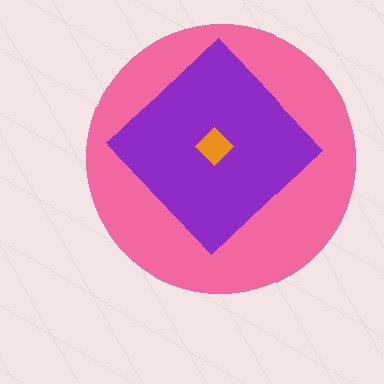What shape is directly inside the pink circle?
The purple diamond.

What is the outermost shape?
The pink circle.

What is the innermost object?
The orange diamond.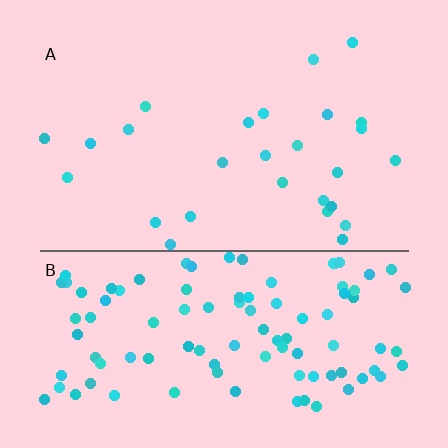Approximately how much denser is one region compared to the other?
Approximately 3.9× — region B over region A.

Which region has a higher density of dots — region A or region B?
B (the bottom).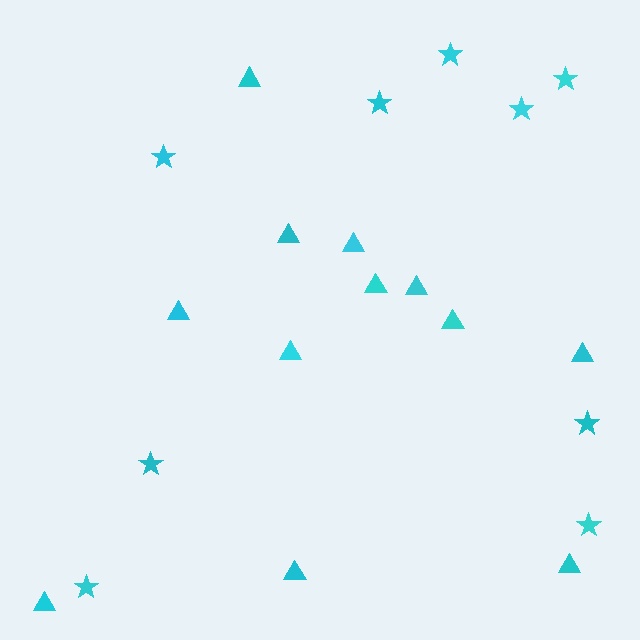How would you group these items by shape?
There are 2 groups: one group of triangles (12) and one group of stars (9).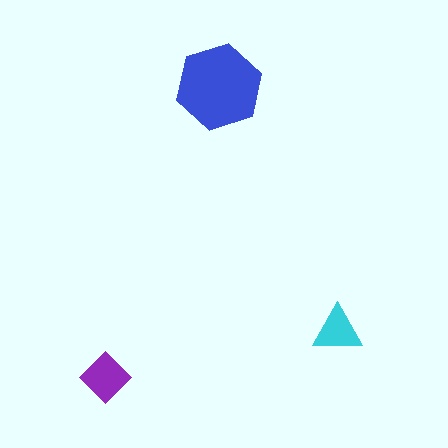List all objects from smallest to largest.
The cyan triangle, the purple diamond, the blue hexagon.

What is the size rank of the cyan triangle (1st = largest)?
3rd.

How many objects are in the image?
There are 3 objects in the image.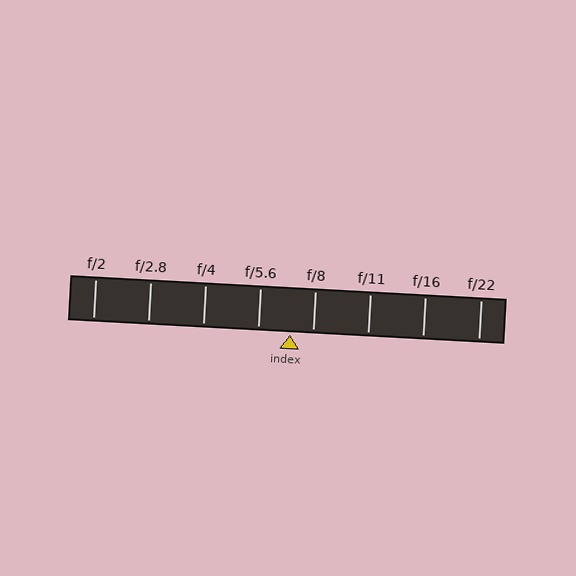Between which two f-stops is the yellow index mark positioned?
The index mark is between f/5.6 and f/8.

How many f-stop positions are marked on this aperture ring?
There are 8 f-stop positions marked.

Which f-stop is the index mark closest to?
The index mark is closest to f/8.